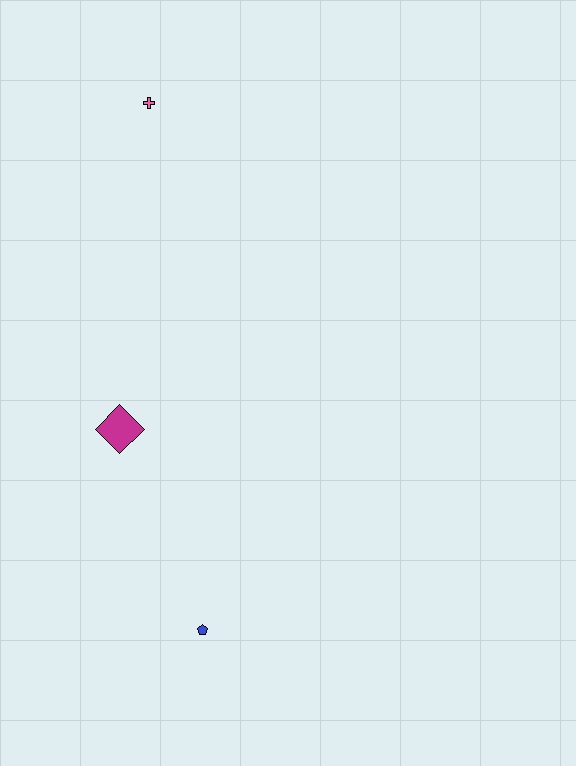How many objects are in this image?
There are 3 objects.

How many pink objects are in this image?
There is 1 pink object.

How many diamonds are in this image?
There is 1 diamond.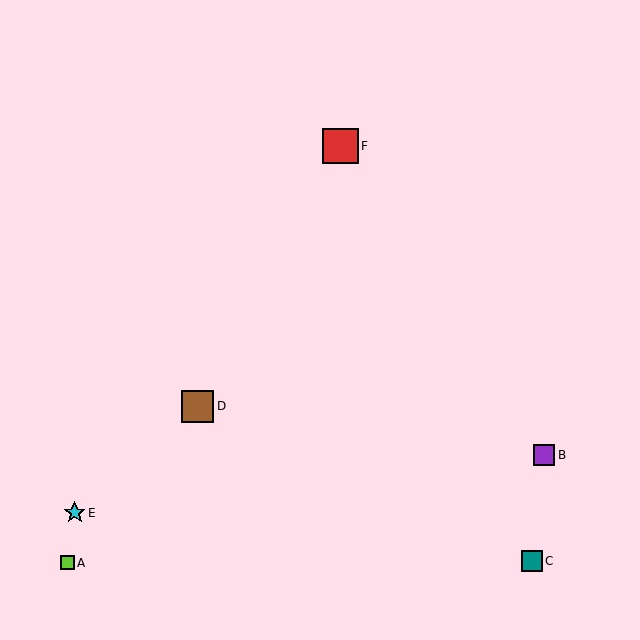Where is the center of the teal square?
The center of the teal square is at (532, 561).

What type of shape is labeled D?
Shape D is a brown square.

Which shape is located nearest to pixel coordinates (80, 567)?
The lime square (labeled A) at (67, 563) is nearest to that location.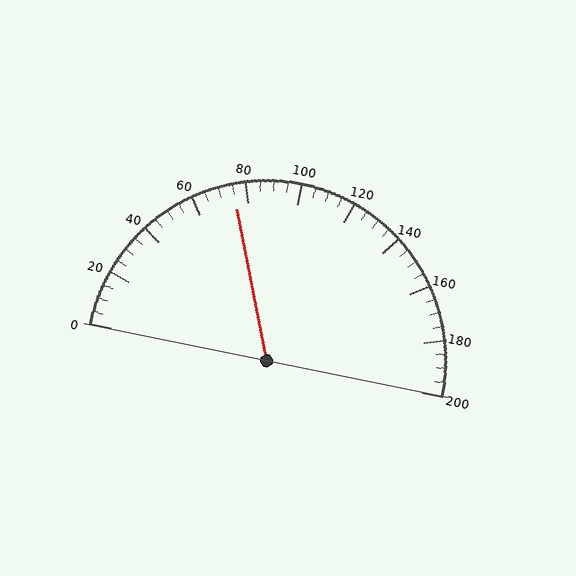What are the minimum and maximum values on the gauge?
The gauge ranges from 0 to 200.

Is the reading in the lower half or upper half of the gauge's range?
The reading is in the lower half of the range (0 to 200).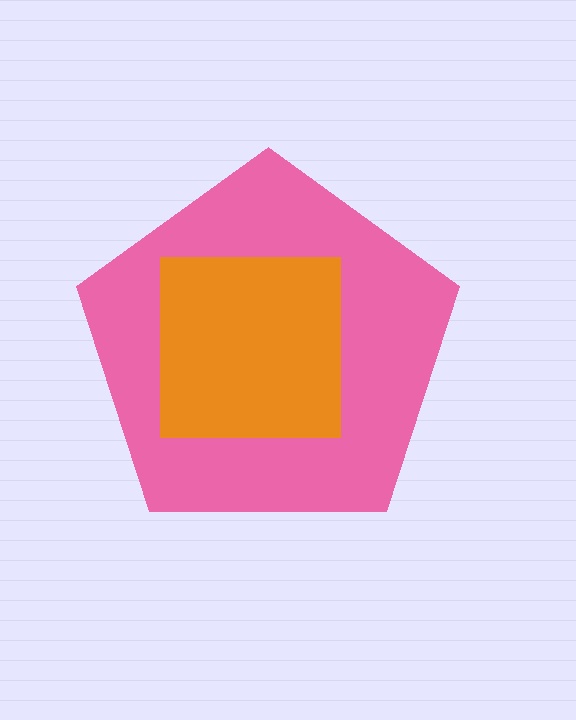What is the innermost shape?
The orange square.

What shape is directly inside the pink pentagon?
The orange square.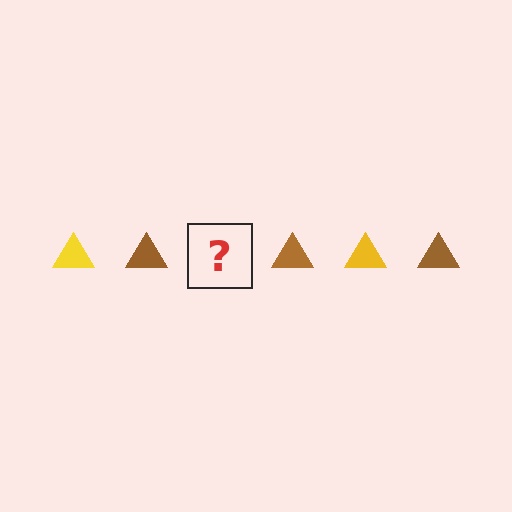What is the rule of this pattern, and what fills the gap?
The rule is that the pattern cycles through yellow, brown triangles. The gap should be filled with a yellow triangle.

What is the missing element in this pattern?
The missing element is a yellow triangle.